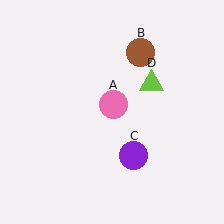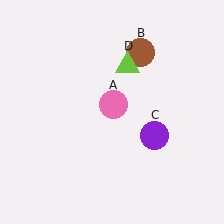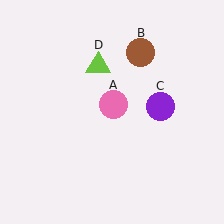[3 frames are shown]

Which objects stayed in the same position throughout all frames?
Pink circle (object A) and brown circle (object B) remained stationary.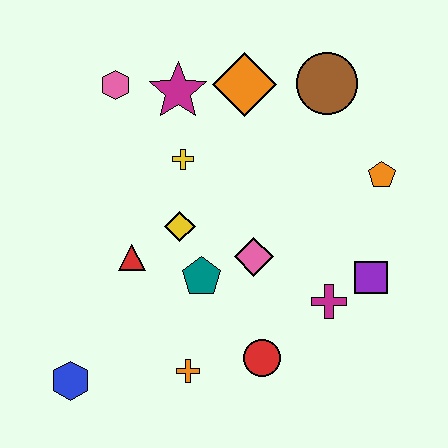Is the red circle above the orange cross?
Yes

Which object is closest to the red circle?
The orange cross is closest to the red circle.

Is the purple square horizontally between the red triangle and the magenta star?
No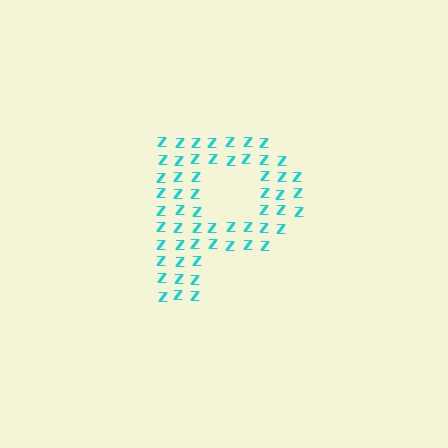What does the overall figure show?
The overall figure shows the letter P.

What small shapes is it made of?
It is made of small letter Z's.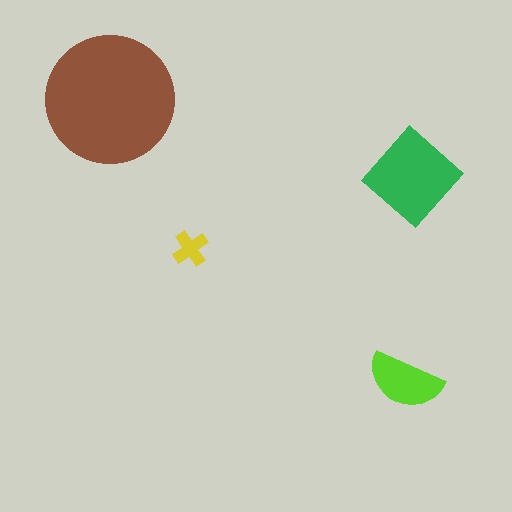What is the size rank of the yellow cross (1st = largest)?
4th.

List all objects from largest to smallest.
The brown circle, the green diamond, the lime semicircle, the yellow cross.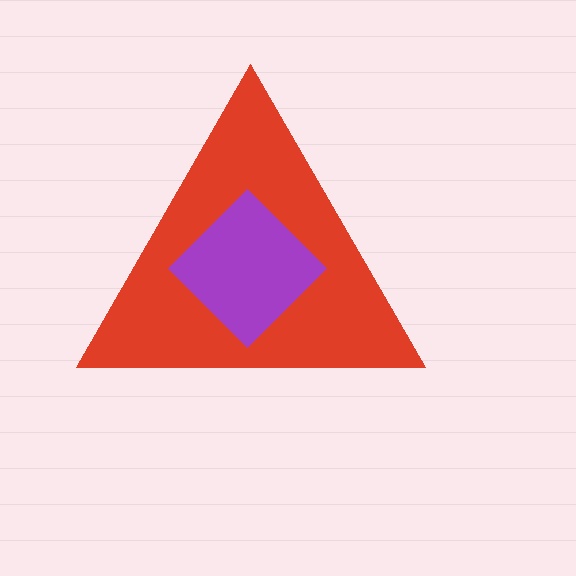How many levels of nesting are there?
2.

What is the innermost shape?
The purple diamond.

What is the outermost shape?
The red triangle.